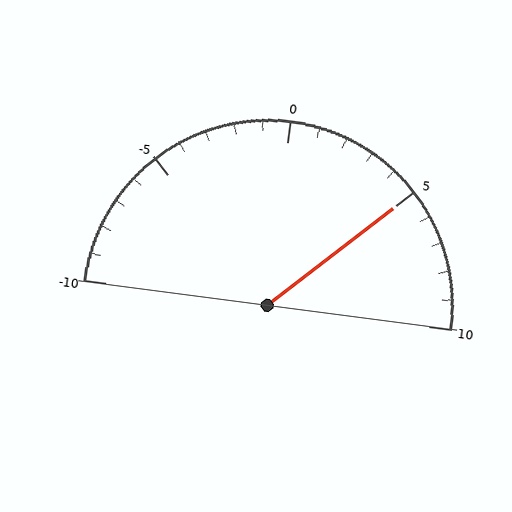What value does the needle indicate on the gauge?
The needle indicates approximately 5.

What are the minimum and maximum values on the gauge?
The gauge ranges from -10 to 10.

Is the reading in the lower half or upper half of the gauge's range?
The reading is in the upper half of the range (-10 to 10).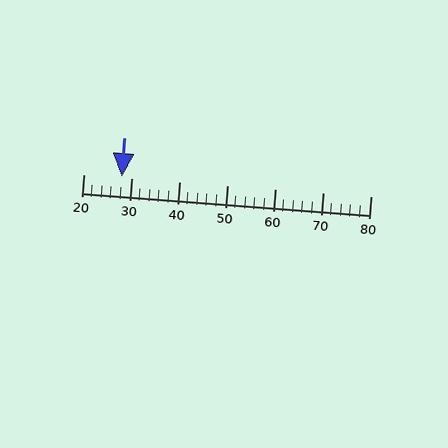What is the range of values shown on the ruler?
The ruler shows values from 20 to 80.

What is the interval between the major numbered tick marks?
The major tick marks are spaced 10 units apart.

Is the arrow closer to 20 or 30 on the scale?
The arrow is closer to 30.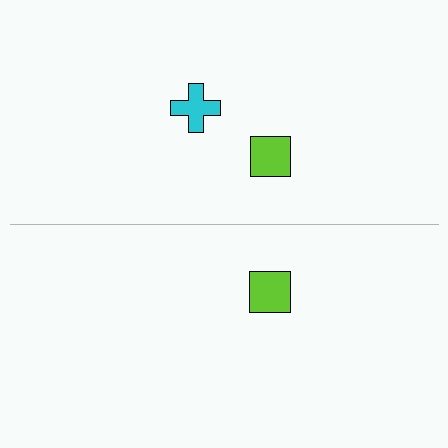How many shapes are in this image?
There are 3 shapes in this image.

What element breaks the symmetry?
A cyan cross is missing from the bottom side.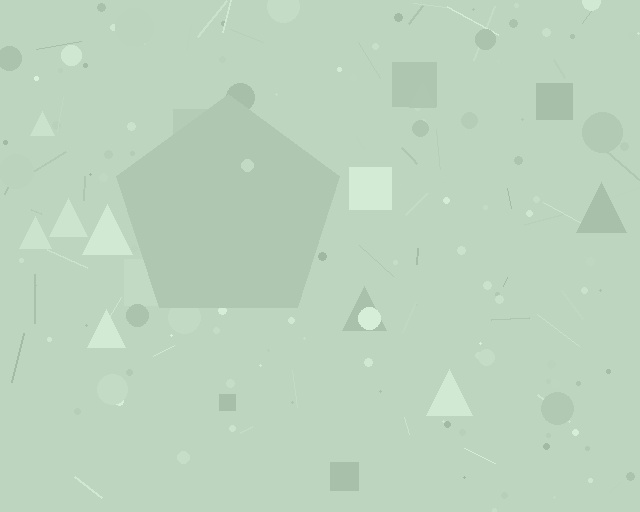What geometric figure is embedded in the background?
A pentagon is embedded in the background.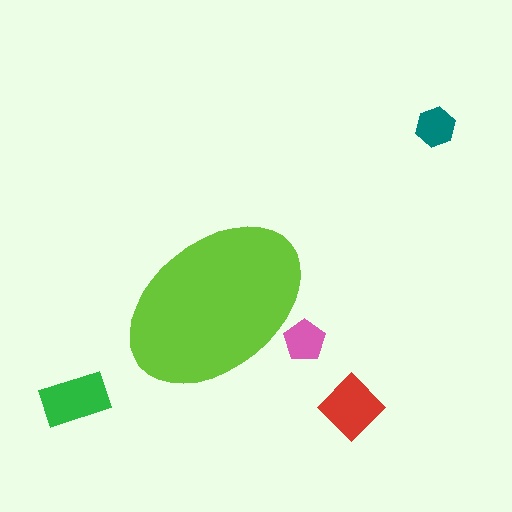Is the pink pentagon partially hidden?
Yes, the pink pentagon is partially hidden behind the lime ellipse.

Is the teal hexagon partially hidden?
No, the teal hexagon is fully visible.